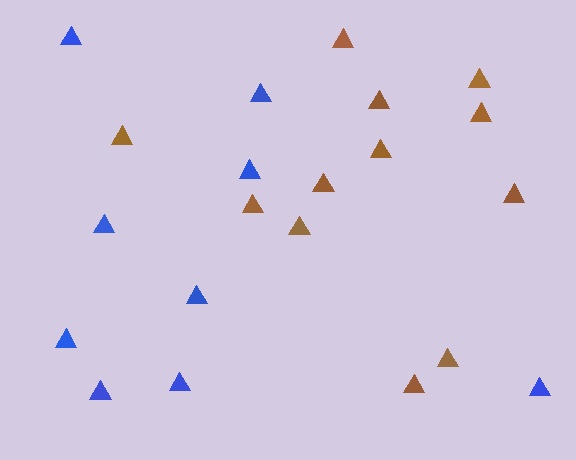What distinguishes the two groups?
There are 2 groups: one group of brown triangles (12) and one group of blue triangles (9).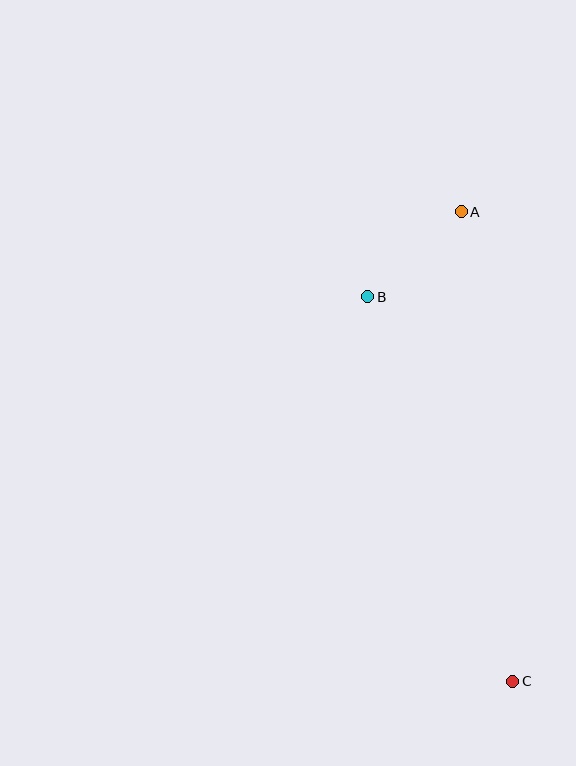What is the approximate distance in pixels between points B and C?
The distance between B and C is approximately 411 pixels.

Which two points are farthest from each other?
Points A and C are farthest from each other.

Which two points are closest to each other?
Points A and B are closest to each other.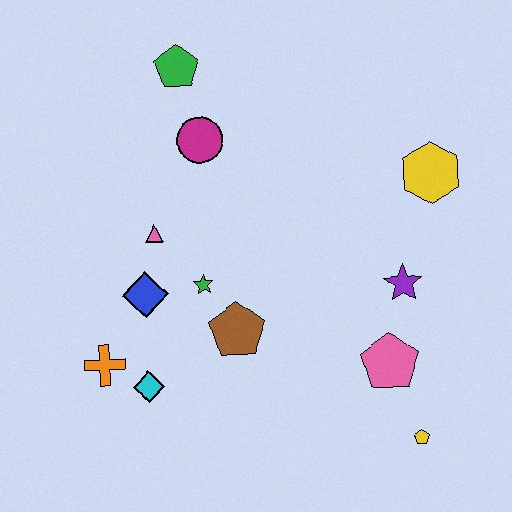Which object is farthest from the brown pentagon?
The green pentagon is farthest from the brown pentagon.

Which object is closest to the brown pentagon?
The green star is closest to the brown pentagon.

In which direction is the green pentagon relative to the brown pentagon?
The green pentagon is above the brown pentagon.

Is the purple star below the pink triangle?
Yes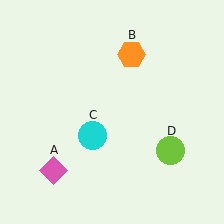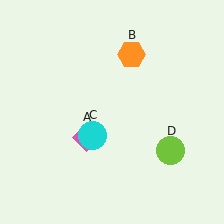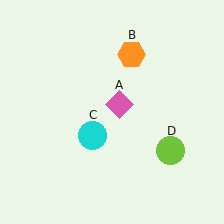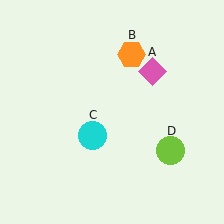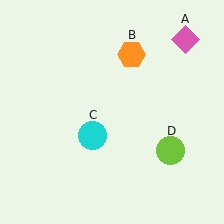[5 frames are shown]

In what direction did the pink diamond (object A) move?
The pink diamond (object A) moved up and to the right.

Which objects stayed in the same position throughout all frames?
Orange hexagon (object B) and cyan circle (object C) and lime circle (object D) remained stationary.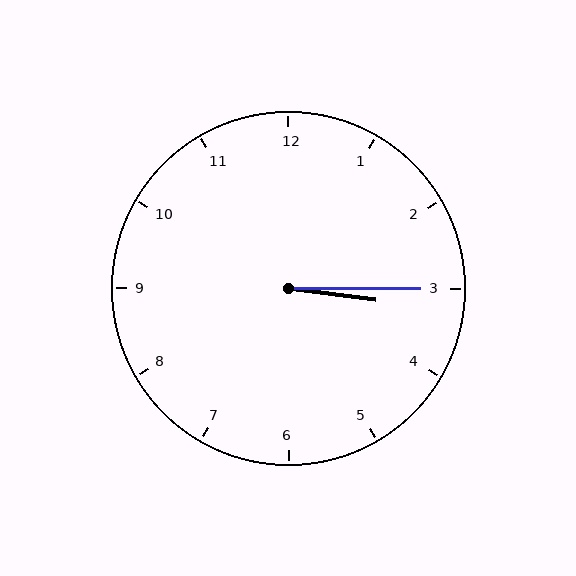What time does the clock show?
3:15.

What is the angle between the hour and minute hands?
Approximately 8 degrees.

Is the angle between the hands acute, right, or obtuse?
It is acute.